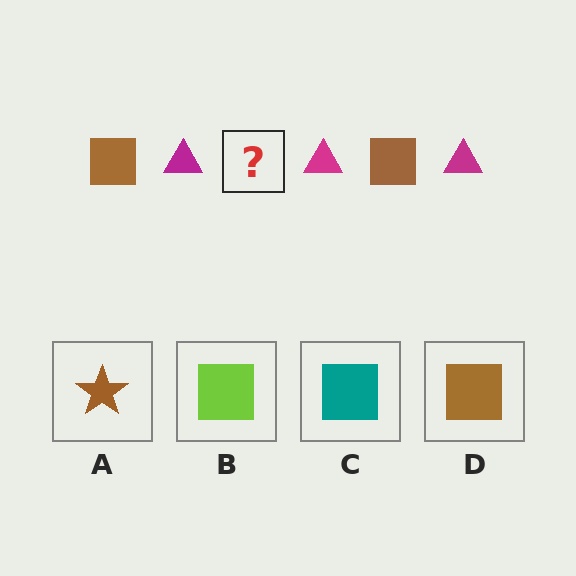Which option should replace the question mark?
Option D.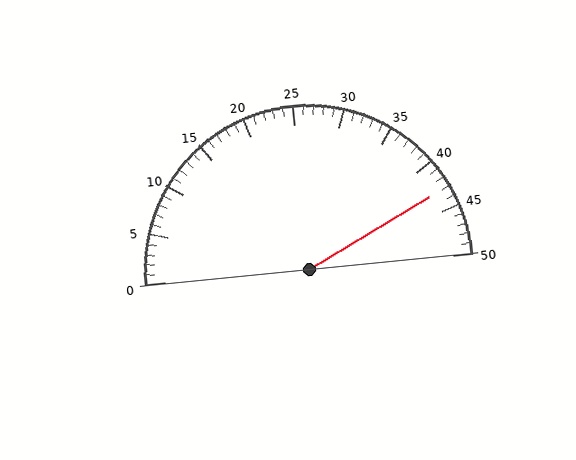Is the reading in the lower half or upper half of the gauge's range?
The reading is in the upper half of the range (0 to 50).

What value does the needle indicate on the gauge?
The needle indicates approximately 43.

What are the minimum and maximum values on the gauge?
The gauge ranges from 0 to 50.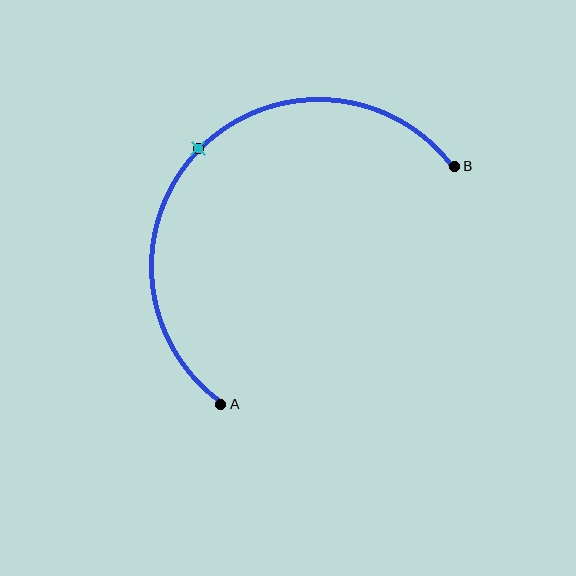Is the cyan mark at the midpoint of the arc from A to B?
Yes. The cyan mark lies on the arc at equal arc-length from both A and B — it is the arc midpoint.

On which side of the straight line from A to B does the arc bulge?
The arc bulges above and to the left of the straight line connecting A and B.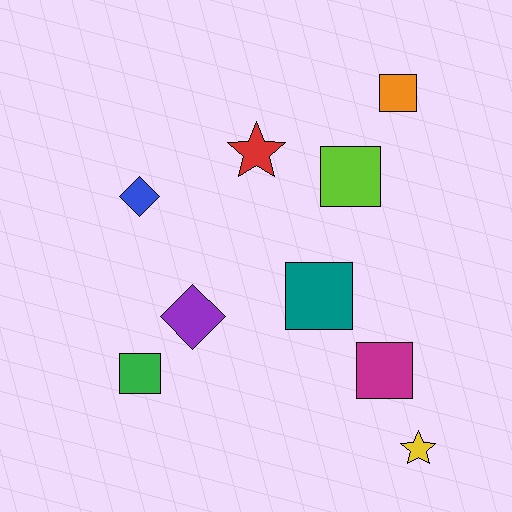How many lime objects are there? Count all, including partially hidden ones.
There is 1 lime object.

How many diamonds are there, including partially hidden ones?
There are 2 diamonds.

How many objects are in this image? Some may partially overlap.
There are 9 objects.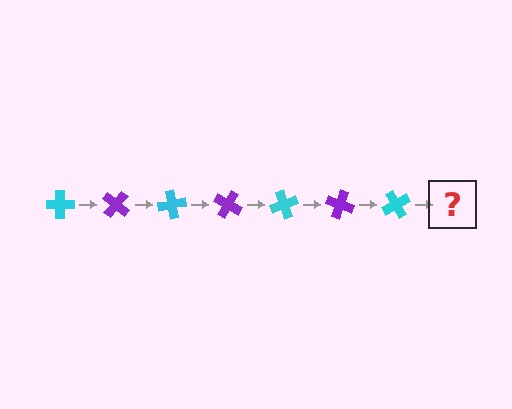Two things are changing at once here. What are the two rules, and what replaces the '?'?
The two rules are that it rotates 40 degrees each step and the color cycles through cyan and purple. The '?' should be a purple cross, rotated 280 degrees from the start.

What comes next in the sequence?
The next element should be a purple cross, rotated 280 degrees from the start.